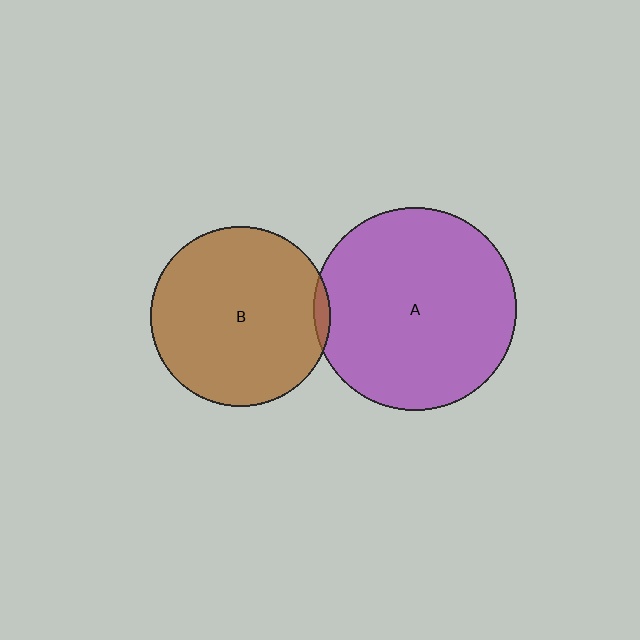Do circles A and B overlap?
Yes.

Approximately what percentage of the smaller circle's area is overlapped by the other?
Approximately 5%.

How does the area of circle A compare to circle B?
Approximately 1.3 times.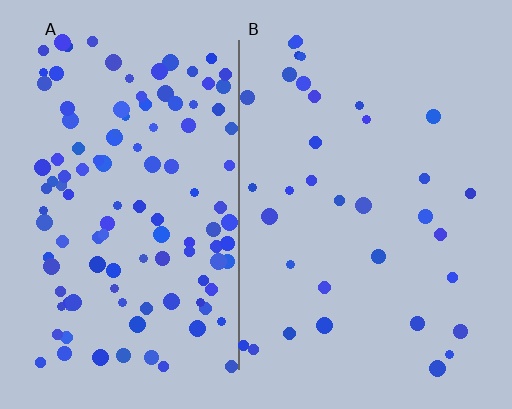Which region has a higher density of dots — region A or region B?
A (the left).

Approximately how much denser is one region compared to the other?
Approximately 3.4× — region A over region B.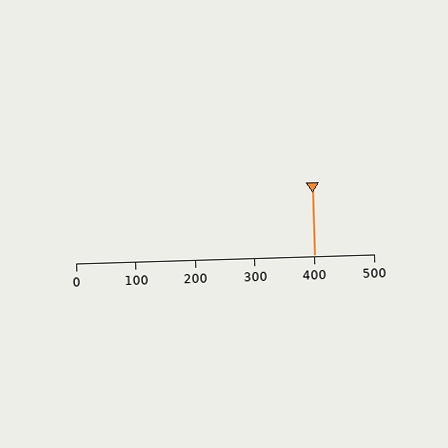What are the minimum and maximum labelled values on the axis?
The axis runs from 0 to 500.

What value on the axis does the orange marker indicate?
The marker indicates approximately 400.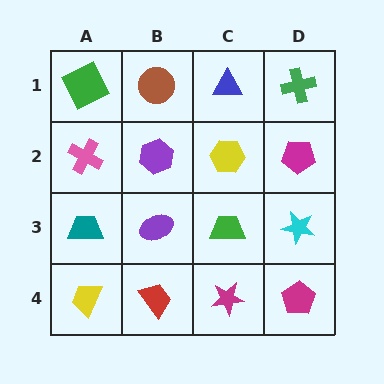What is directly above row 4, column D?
A cyan star.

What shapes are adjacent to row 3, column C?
A yellow hexagon (row 2, column C), a magenta star (row 4, column C), a purple ellipse (row 3, column B), a cyan star (row 3, column D).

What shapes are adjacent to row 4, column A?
A teal trapezoid (row 3, column A), a red trapezoid (row 4, column B).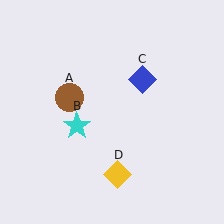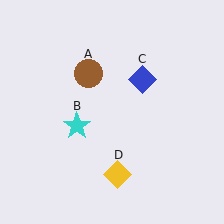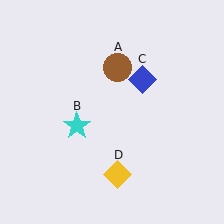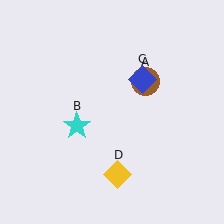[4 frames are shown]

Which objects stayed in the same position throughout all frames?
Cyan star (object B) and blue diamond (object C) and yellow diamond (object D) remained stationary.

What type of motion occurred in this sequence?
The brown circle (object A) rotated clockwise around the center of the scene.